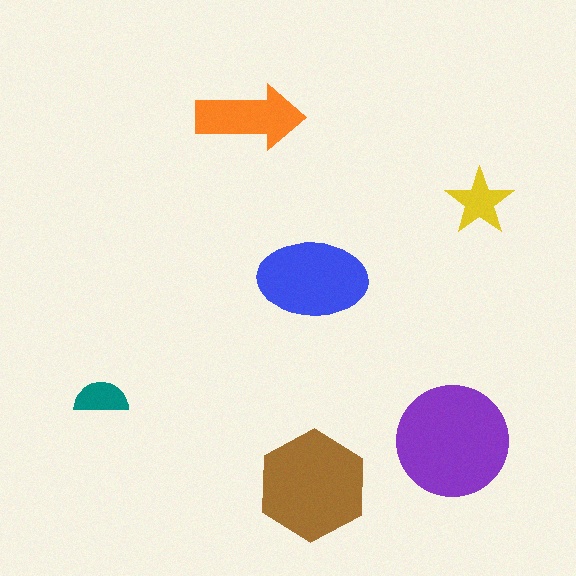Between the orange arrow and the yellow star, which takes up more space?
The orange arrow.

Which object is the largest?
The purple circle.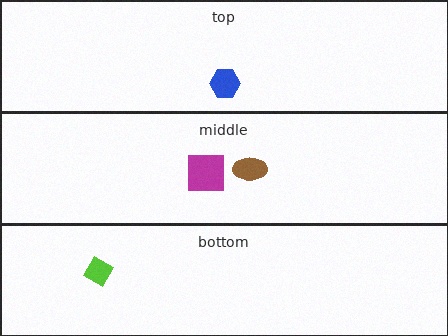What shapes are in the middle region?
The brown ellipse, the magenta square.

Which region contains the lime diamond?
The bottom region.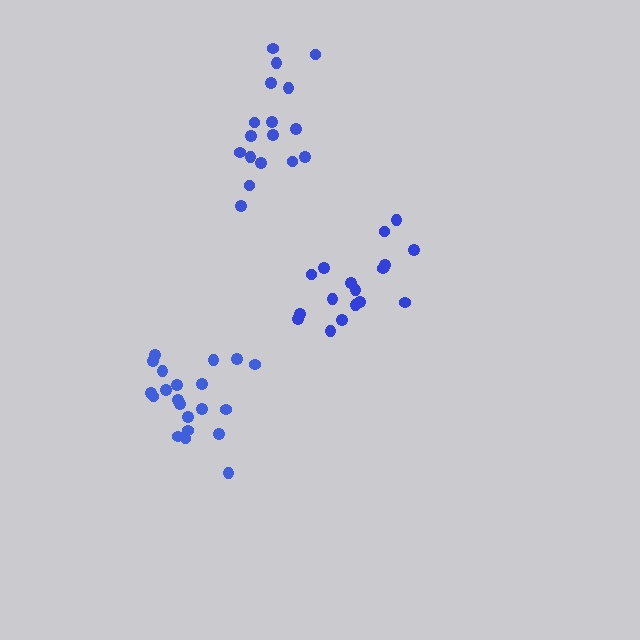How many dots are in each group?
Group 1: 21 dots, Group 2: 17 dots, Group 3: 17 dots (55 total).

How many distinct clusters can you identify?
There are 3 distinct clusters.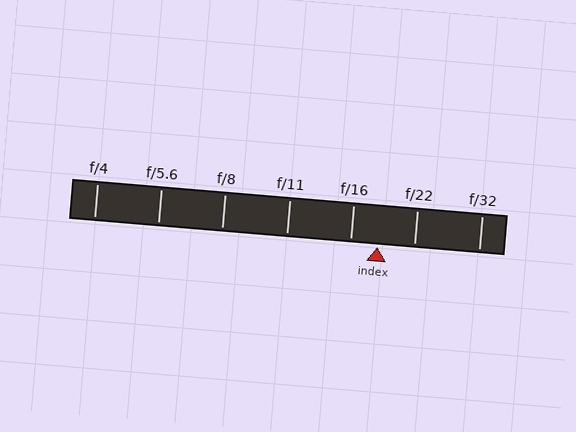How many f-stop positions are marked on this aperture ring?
There are 7 f-stop positions marked.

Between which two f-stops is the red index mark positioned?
The index mark is between f/16 and f/22.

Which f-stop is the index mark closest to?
The index mark is closest to f/16.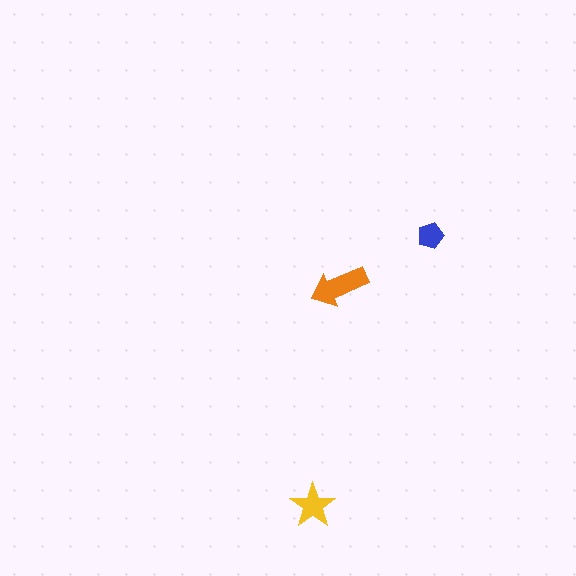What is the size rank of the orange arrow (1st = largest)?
1st.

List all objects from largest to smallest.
The orange arrow, the yellow star, the blue pentagon.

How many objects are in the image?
There are 3 objects in the image.